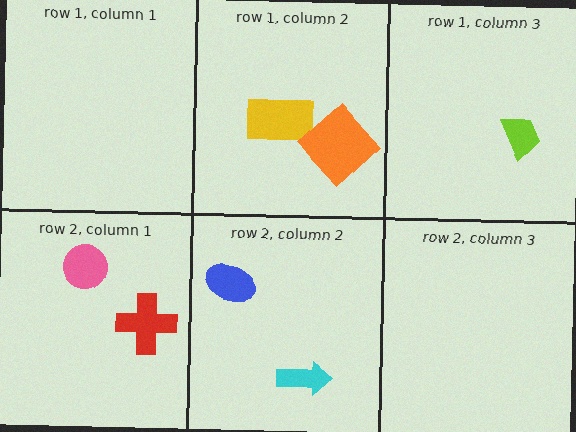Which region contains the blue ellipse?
The row 2, column 2 region.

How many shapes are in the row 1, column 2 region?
2.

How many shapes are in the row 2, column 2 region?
2.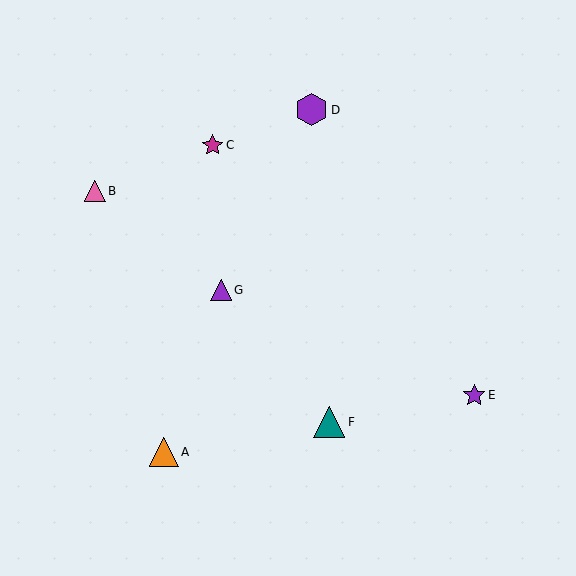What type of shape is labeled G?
Shape G is a purple triangle.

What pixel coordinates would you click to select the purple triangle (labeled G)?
Click at (221, 290) to select the purple triangle G.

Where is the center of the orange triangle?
The center of the orange triangle is at (164, 452).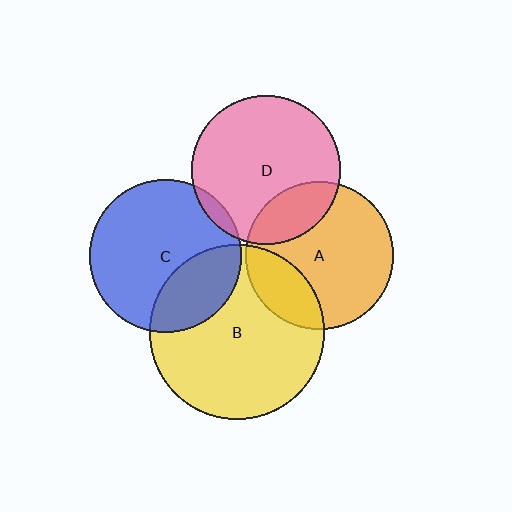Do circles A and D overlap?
Yes.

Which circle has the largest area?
Circle B (yellow).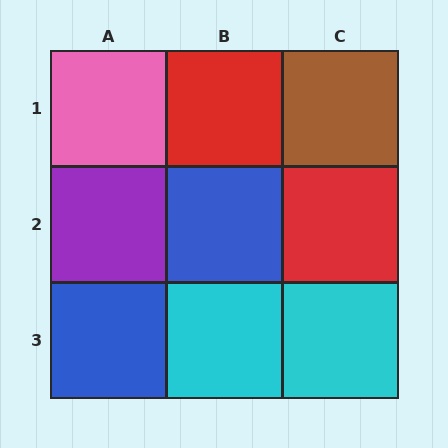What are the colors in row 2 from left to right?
Purple, blue, red.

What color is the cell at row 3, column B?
Cyan.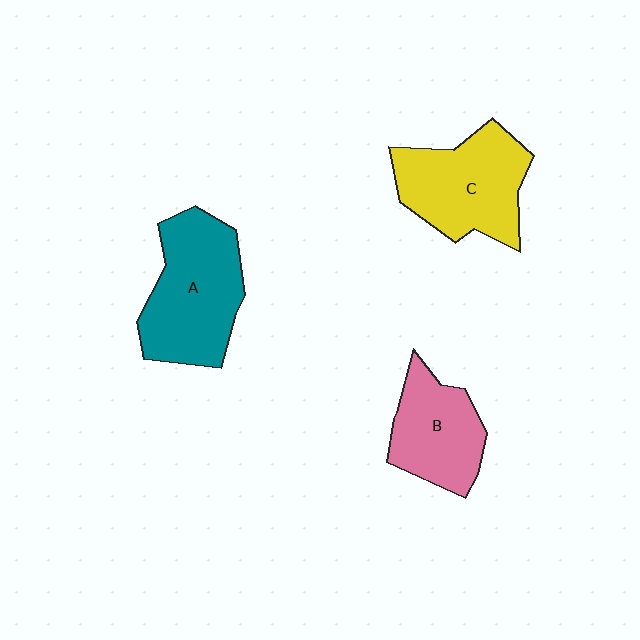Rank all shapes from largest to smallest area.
From largest to smallest: A (teal), C (yellow), B (pink).